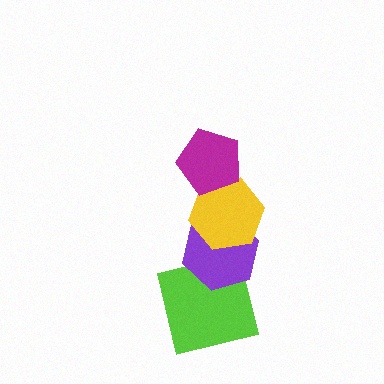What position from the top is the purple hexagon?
The purple hexagon is 3rd from the top.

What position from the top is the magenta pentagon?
The magenta pentagon is 1st from the top.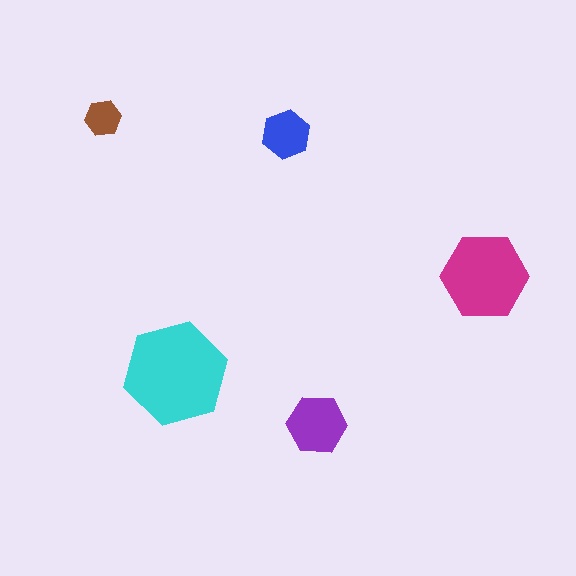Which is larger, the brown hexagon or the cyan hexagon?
The cyan one.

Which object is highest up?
The brown hexagon is topmost.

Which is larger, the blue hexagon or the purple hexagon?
The purple one.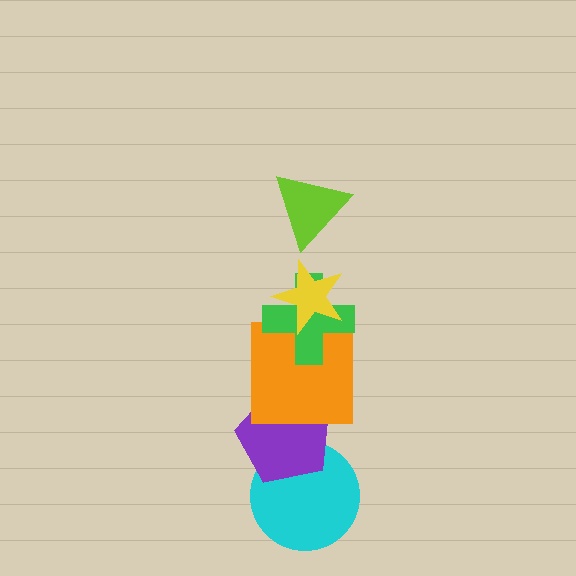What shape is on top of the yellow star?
The lime triangle is on top of the yellow star.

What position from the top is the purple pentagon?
The purple pentagon is 5th from the top.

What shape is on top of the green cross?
The yellow star is on top of the green cross.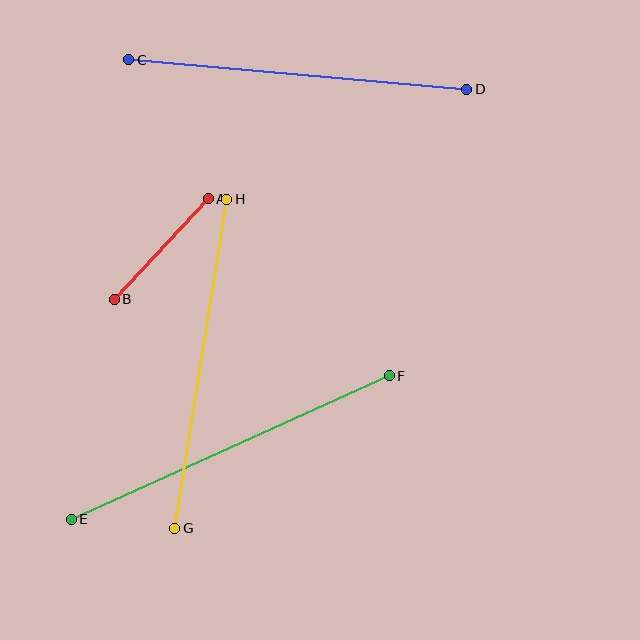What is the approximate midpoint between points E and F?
The midpoint is at approximately (230, 448) pixels.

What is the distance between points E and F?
The distance is approximately 348 pixels.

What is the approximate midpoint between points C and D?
The midpoint is at approximately (298, 74) pixels.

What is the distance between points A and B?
The distance is approximately 137 pixels.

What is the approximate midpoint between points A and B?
The midpoint is at approximately (161, 249) pixels.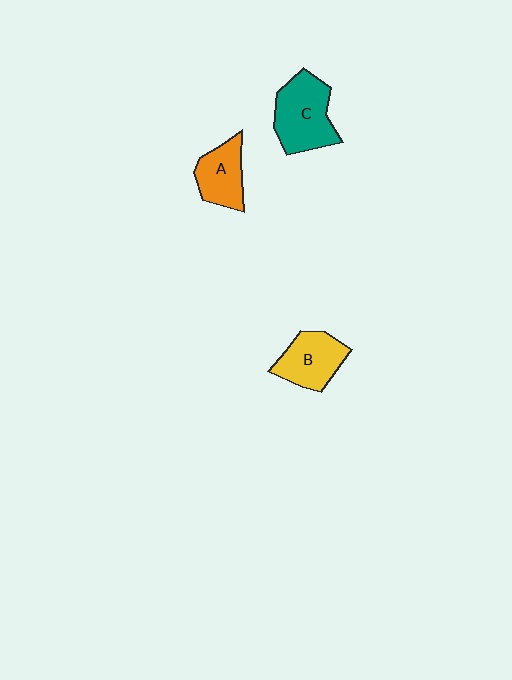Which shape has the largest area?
Shape C (teal).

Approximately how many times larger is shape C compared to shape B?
Approximately 1.3 times.